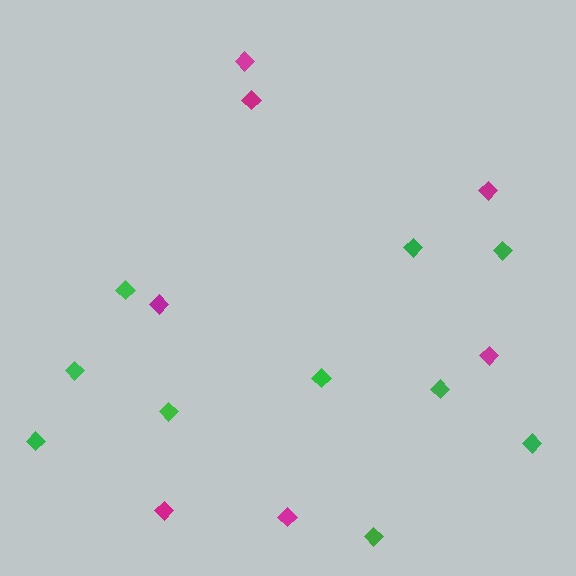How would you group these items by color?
There are 2 groups: one group of green diamonds (10) and one group of magenta diamonds (7).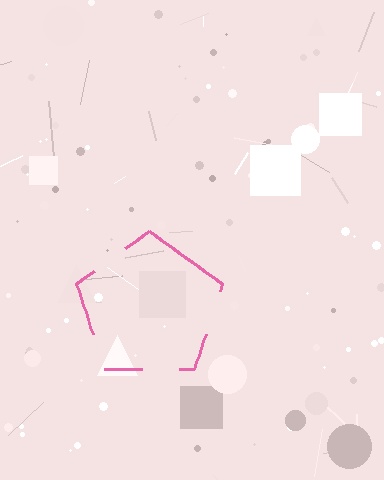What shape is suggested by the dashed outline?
The dashed outline suggests a pentagon.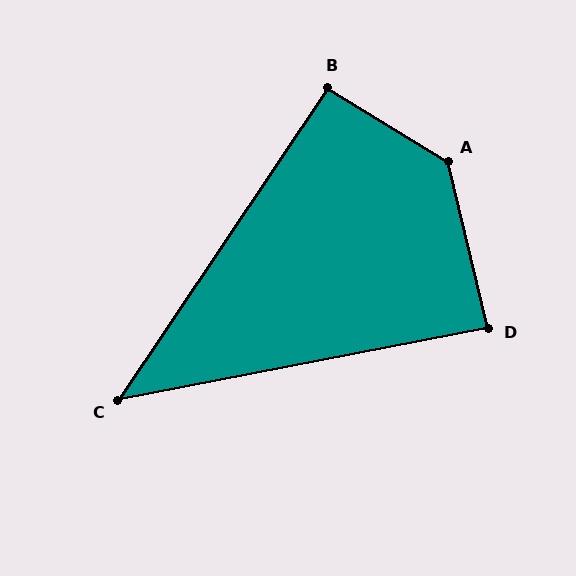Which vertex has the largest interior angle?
A, at approximately 135 degrees.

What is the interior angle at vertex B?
Approximately 92 degrees (approximately right).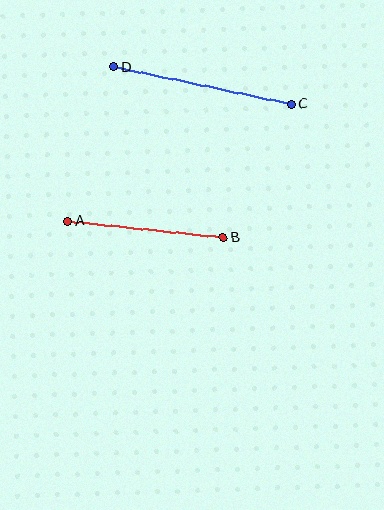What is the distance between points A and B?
The distance is approximately 156 pixels.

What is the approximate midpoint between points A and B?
The midpoint is at approximately (145, 229) pixels.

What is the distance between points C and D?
The distance is approximately 181 pixels.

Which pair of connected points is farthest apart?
Points C and D are farthest apart.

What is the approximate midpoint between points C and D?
The midpoint is at approximately (203, 86) pixels.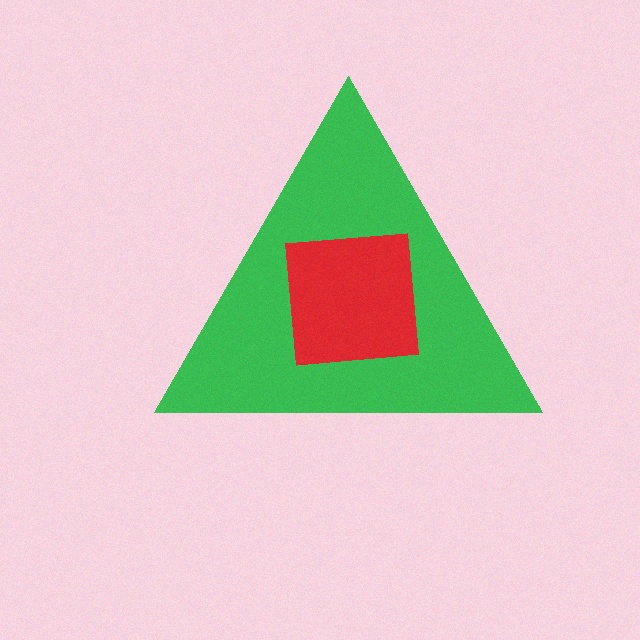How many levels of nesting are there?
2.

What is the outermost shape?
The green triangle.